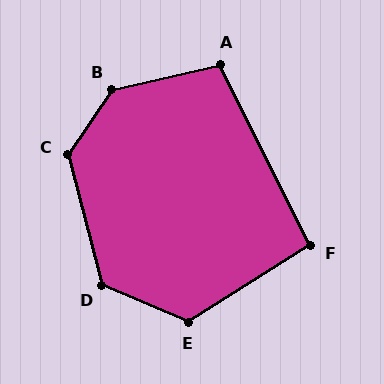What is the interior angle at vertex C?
Approximately 131 degrees (obtuse).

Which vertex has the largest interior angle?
B, at approximately 137 degrees.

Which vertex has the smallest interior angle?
F, at approximately 96 degrees.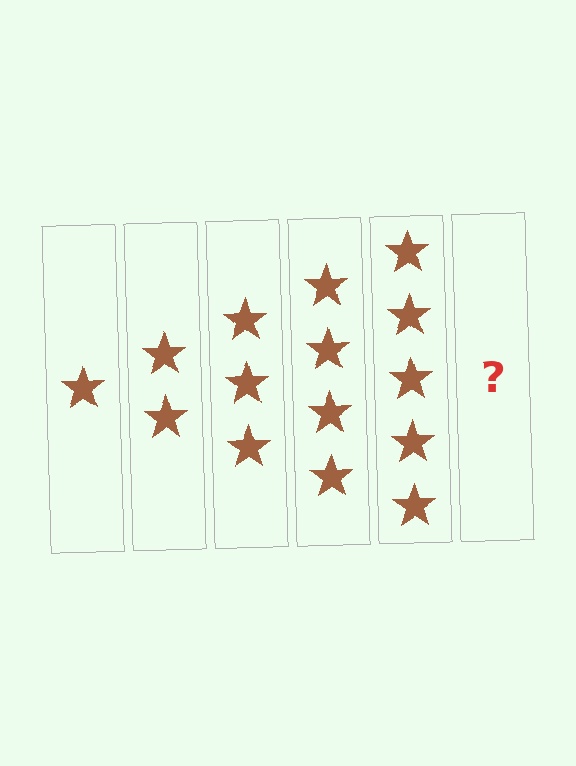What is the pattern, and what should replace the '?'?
The pattern is that each step adds one more star. The '?' should be 6 stars.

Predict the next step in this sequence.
The next step is 6 stars.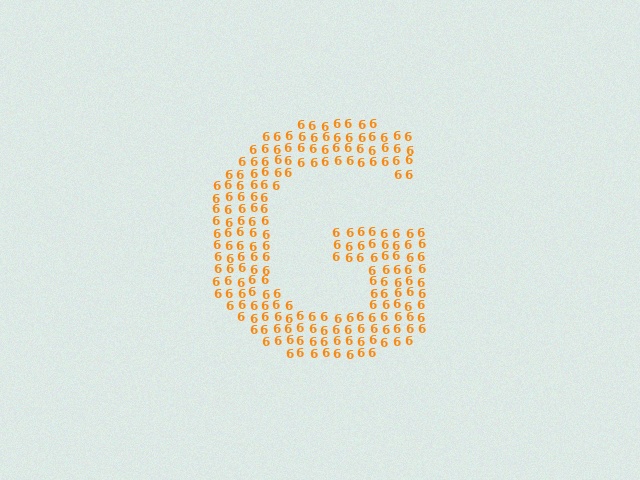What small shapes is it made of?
It is made of small digit 6's.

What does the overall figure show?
The overall figure shows the letter G.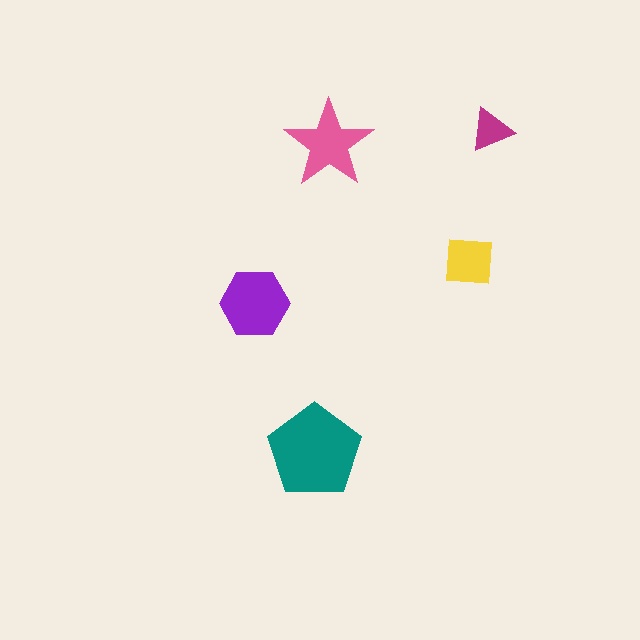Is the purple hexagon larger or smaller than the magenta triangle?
Larger.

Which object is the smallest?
The magenta triangle.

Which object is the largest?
The teal pentagon.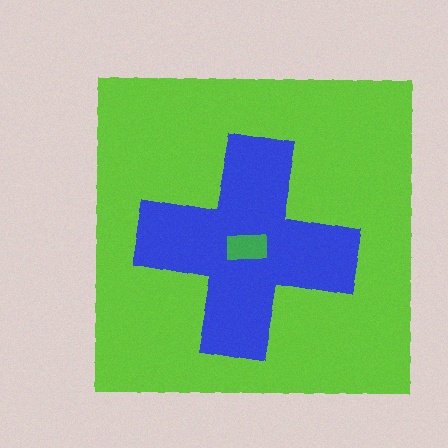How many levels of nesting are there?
3.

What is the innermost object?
The green rectangle.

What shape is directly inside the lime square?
The blue cross.